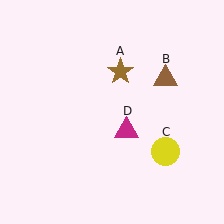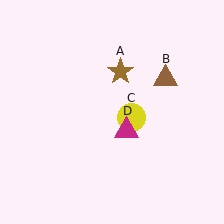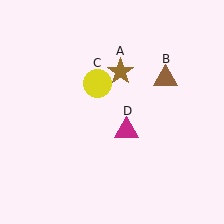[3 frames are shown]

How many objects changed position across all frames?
1 object changed position: yellow circle (object C).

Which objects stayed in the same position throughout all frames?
Brown star (object A) and brown triangle (object B) and magenta triangle (object D) remained stationary.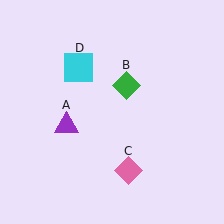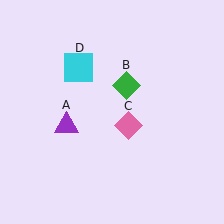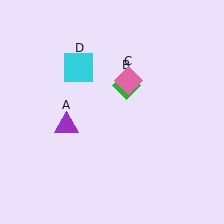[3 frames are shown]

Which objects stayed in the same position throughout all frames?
Purple triangle (object A) and green diamond (object B) and cyan square (object D) remained stationary.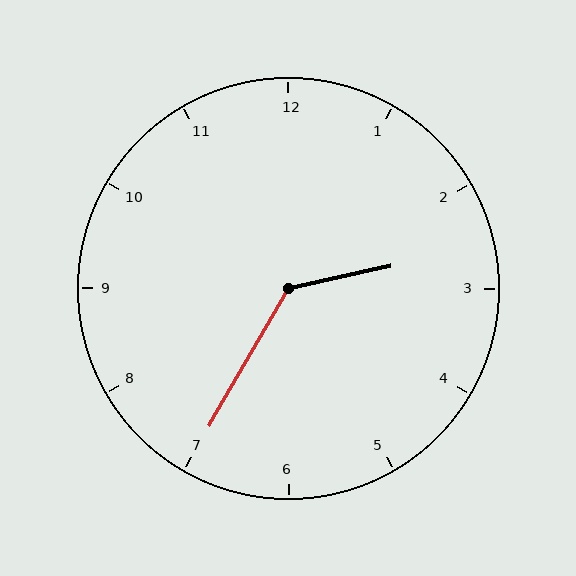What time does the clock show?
2:35.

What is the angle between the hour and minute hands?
Approximately 132 degrees.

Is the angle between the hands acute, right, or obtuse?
It is obtuse.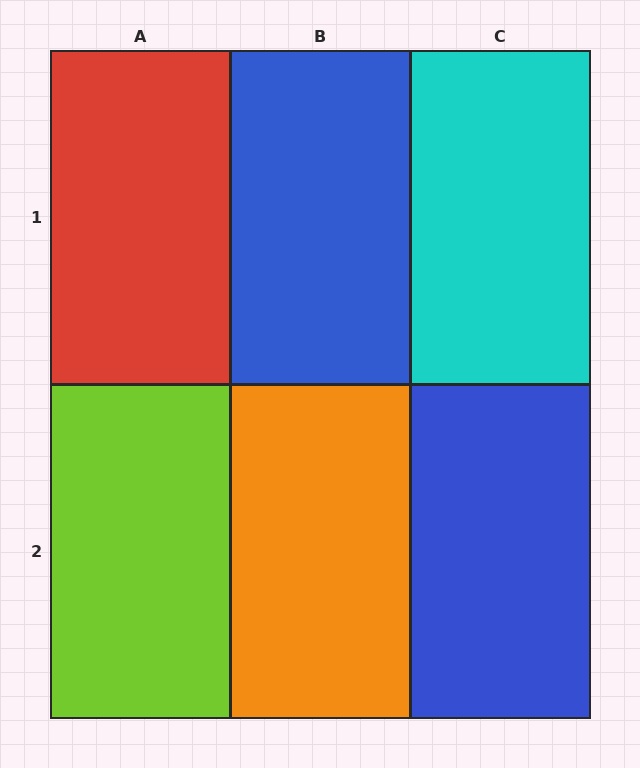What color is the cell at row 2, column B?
Orange.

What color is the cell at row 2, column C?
Blue.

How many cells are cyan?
1 cell is cyan.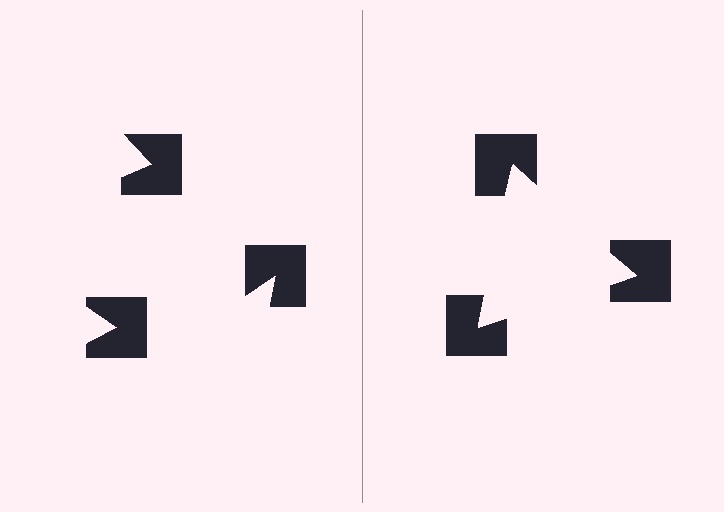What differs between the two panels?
The notched squares are positioned identically on both sides; only the wedge orientations differ. On the right they align to a triangle; on the left they are misaligned.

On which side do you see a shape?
An illusory triangle appears on the right side. On the left side the wedge cuts are rotated, so no coherent shape forms.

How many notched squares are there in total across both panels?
6 — 3 on each side.